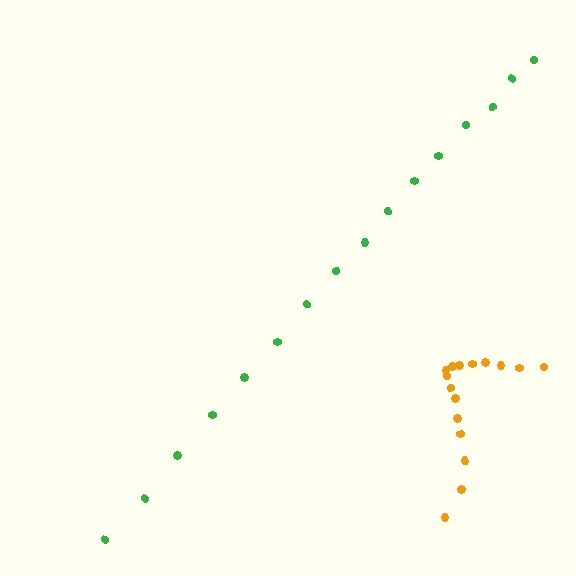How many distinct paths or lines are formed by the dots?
There are 2 distinct paths.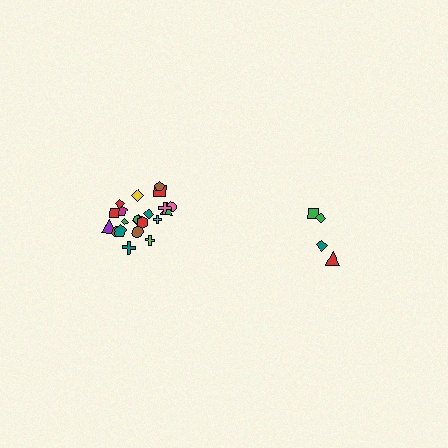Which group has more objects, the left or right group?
The left group.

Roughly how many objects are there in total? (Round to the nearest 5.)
Roughly 25 objects in total.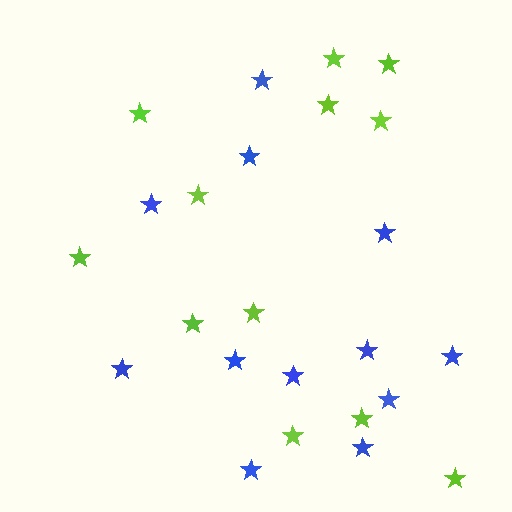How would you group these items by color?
There are 2 groups: one group of blue stars (12) and one group of lime stars (12).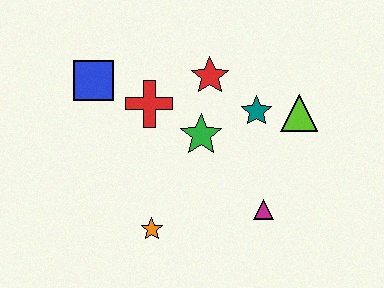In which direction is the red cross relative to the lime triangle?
The red cross is to the left of the lime triangle.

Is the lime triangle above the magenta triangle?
Yes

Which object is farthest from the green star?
The blue square is farthest from the green star.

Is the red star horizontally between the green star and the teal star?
Yes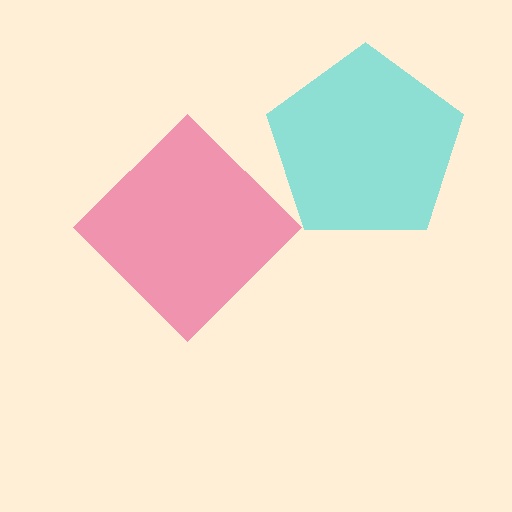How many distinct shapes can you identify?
There are 2 distinct shapes: a pink diamond, a cyan pentagon.